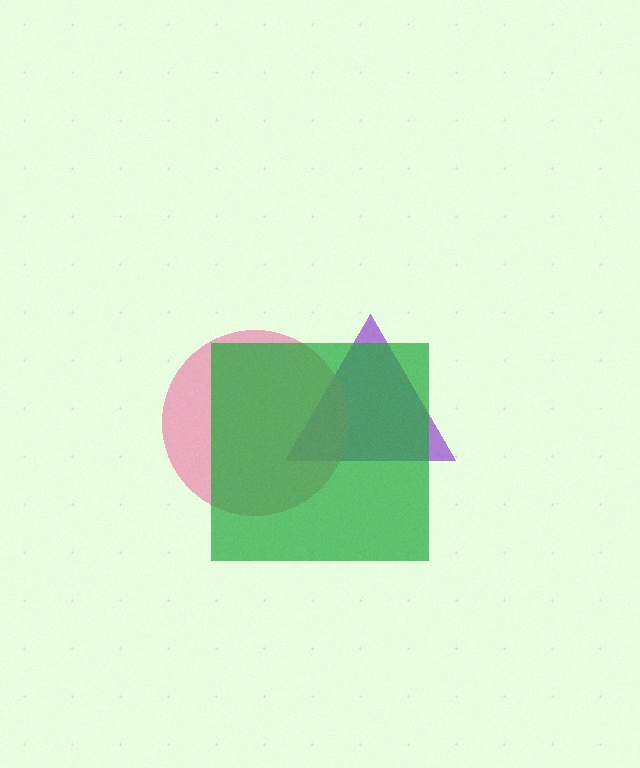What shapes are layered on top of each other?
The layered shapes are: a purple triangle, a pink circle, a green square.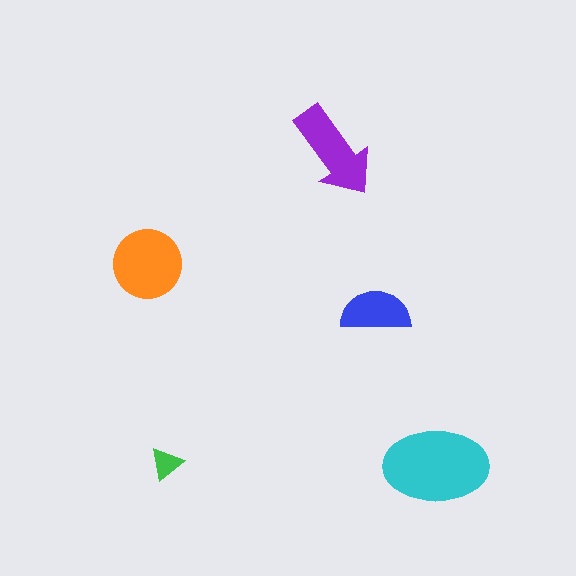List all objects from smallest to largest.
The green triangle, the blue semicircle, the purple arrow, the orange circle, the cyan ellipse.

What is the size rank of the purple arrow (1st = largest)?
3rd.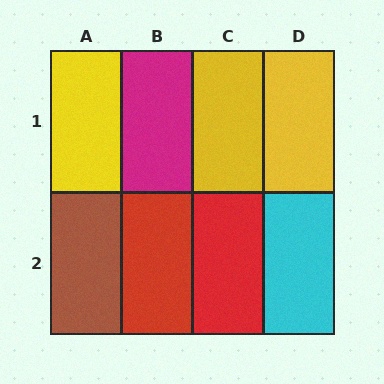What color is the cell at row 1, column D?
Yellow.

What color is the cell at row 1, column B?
Magenta.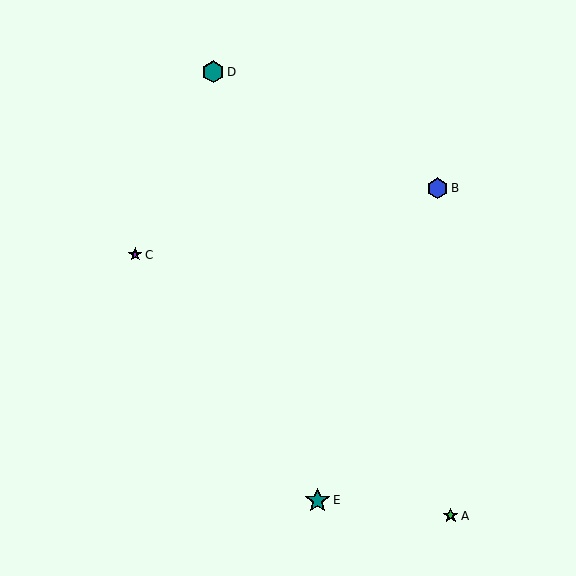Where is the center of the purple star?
The center of the purple star is at (135, 255).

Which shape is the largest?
The teal star (labeled E) is the largest.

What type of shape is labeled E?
Shape E is a teal star.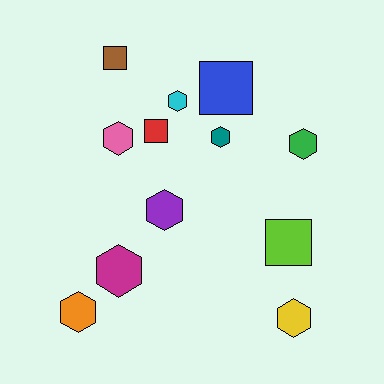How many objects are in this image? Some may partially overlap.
There are 12 objects.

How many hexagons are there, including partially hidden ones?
There are 8 hexagons.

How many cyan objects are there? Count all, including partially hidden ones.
There is 1 cyan object.